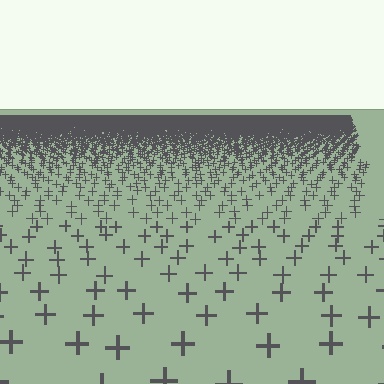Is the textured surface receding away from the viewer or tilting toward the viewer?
The surface is receding away from the viewer. Texture elements get smaller and denser toward the top.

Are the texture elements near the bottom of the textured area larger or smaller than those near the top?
Larger. Near the bottom, elements are closer to the viewer and appear at a bigger on-screen size.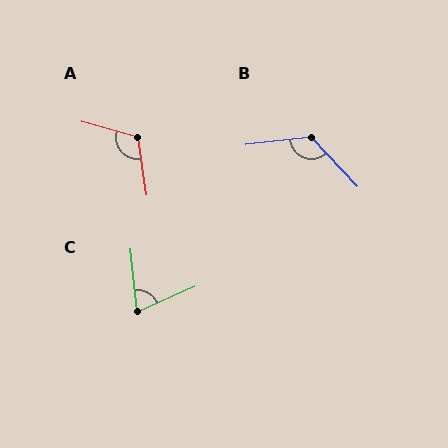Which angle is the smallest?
C, at approximately 72 degrees.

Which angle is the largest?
B, at approximately 127 degrees.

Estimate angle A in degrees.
Approximately 114 degrees.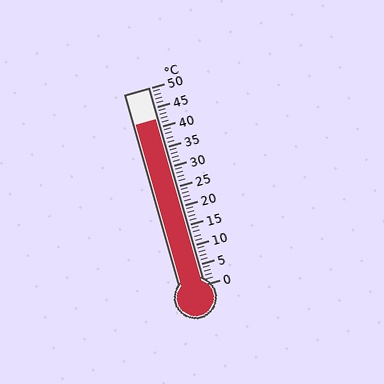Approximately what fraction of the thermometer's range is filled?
The thermometer is filled to approximately 85% of its range.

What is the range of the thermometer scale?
The thermometer scale ranges from 0°C to 50°C.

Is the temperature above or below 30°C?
The temperature is above 30°C.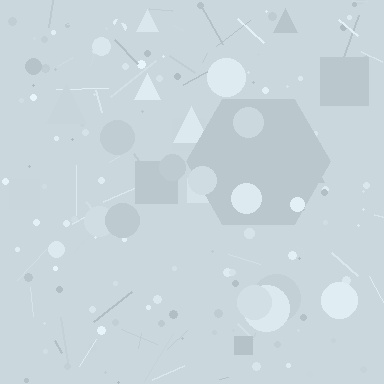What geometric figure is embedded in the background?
A hexagon is embedded in the background.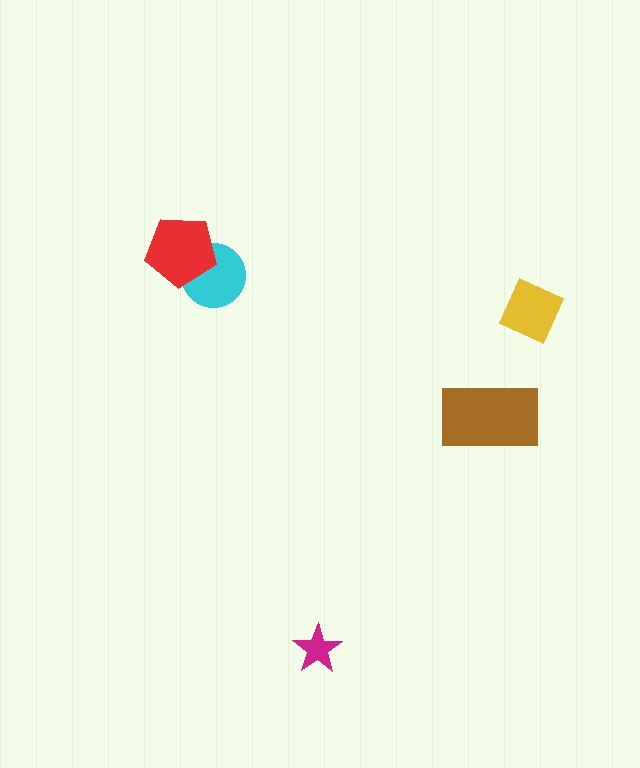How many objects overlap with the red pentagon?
1 object overlaps with the red pentagon.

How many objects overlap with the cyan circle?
1 object overlaps with the cyan circle.